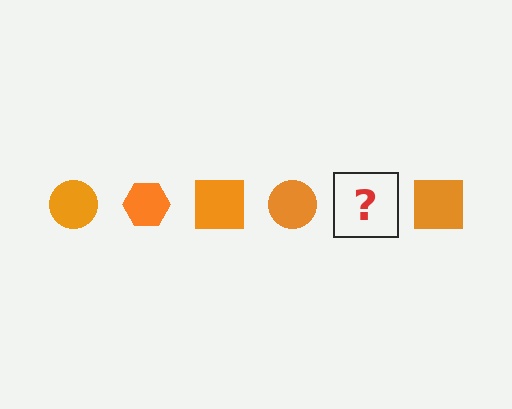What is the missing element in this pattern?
The missing element is an orange hexagon.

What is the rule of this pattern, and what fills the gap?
The rule is that the pattern cycles through circle, hexagon, square shapes in orange. The gap should be filled with an orange hexagon.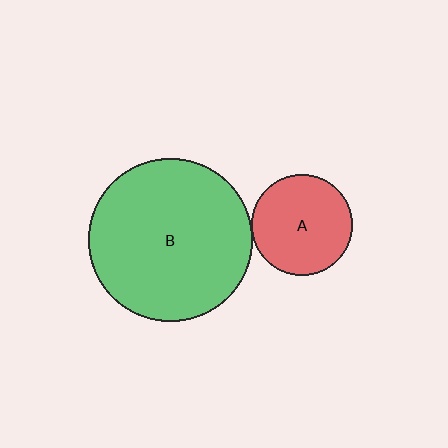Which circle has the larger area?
Circle B (green).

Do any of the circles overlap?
No, none of the circles overlap.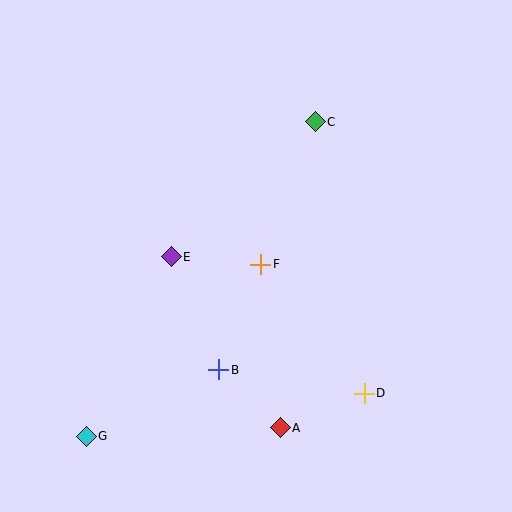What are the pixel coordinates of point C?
Point C is at (315, 122).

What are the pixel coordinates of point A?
Point A is at (280, 428).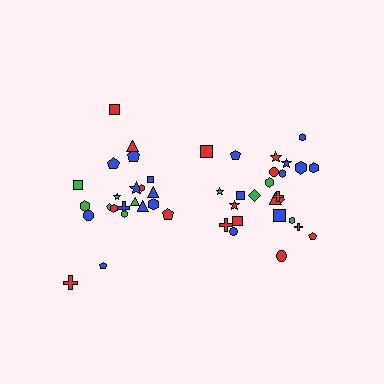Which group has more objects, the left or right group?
The right group.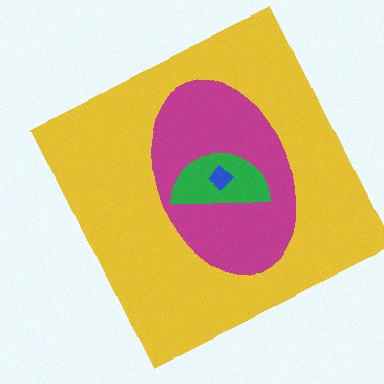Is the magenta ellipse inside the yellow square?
Yes.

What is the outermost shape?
The yellow square.